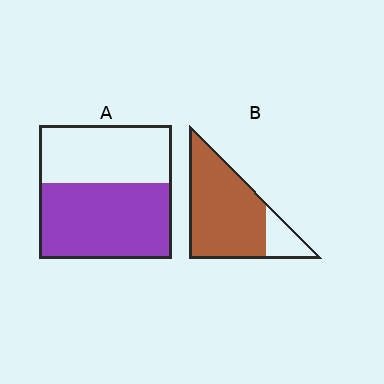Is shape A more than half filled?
Yes.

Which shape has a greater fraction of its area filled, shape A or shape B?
Shape B.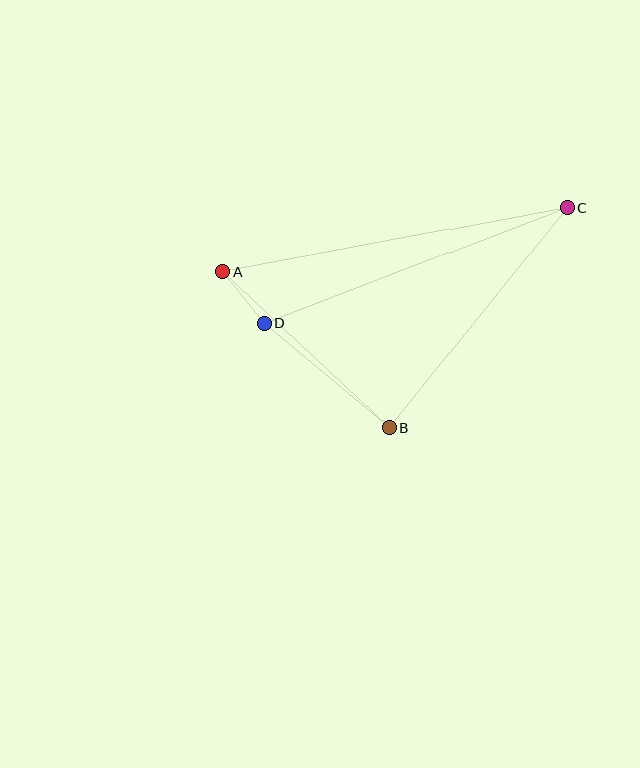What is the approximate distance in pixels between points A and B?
The distance between A and B is approximately 228 pixels.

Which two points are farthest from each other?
Points A and C are farthest from each other.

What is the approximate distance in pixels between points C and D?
The distance between C and D is approximately 324 pixels.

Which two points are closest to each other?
Points A and D are closest to each other.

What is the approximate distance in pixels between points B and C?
The distance between B and C is approximately 283 pixels.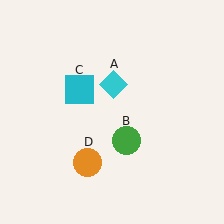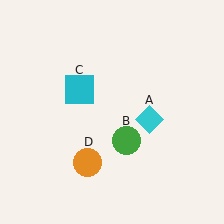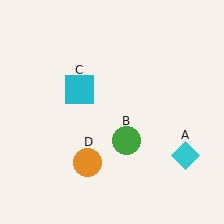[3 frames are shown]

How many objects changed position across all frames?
1 object changed position: cyan diamond (object A).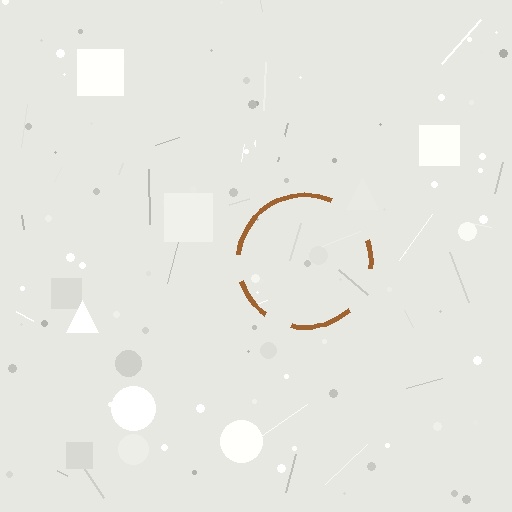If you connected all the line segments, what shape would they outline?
They would outline a circle.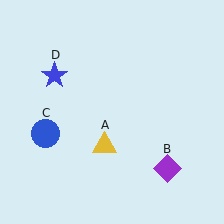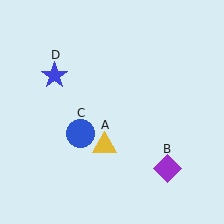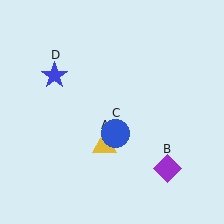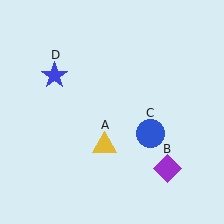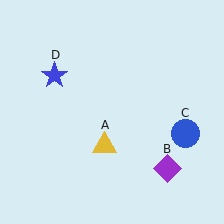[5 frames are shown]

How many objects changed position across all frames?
1 object changed position: blue circle (object C).